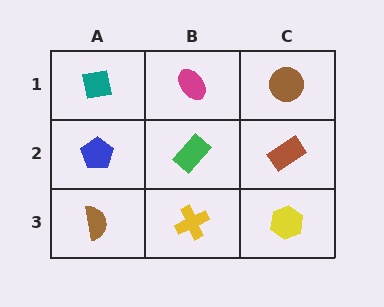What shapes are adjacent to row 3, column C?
A brown rectangle (row 2, column C), a yellow cross (row 3, column B).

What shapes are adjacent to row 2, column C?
A brown circle (row 1, column C), a yellow hexagon (row 3, column C), a green rectangle (row 2, column B).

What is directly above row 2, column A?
A teal square.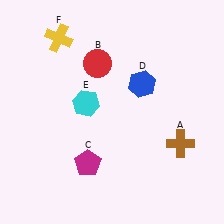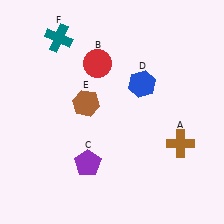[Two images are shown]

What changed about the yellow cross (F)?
In Image 1, F is yellow. In Image 2, it changed to teal.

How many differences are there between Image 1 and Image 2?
There are 3 differences between the two images.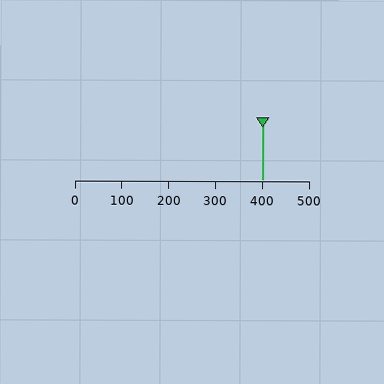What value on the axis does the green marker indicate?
The marker indicates approximately 400.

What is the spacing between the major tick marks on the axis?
The major ticks are spaced 100 apart.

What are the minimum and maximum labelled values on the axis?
The axis runs from 0 to 500.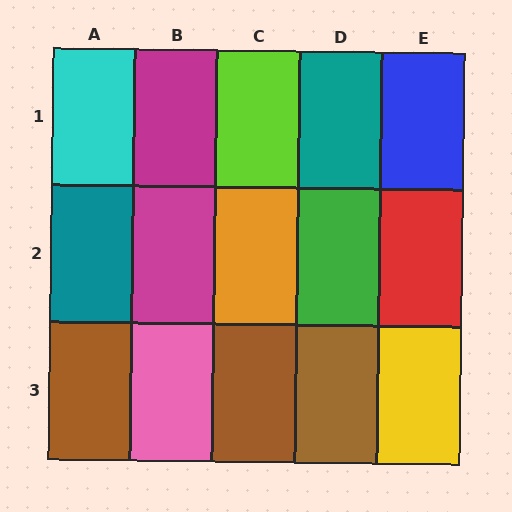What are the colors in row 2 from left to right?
Teal, magenta, orange, green, red.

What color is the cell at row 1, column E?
Blue.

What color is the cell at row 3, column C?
Brown.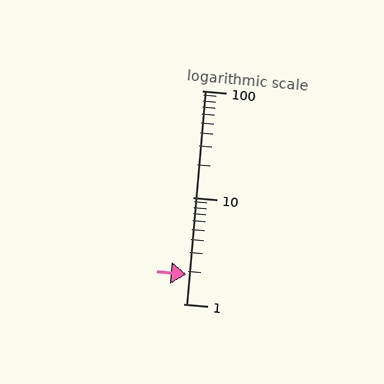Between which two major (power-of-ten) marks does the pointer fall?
The pointer is between 1 and 10.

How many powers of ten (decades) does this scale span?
The scale spans 2 decades, from 1 to 100.